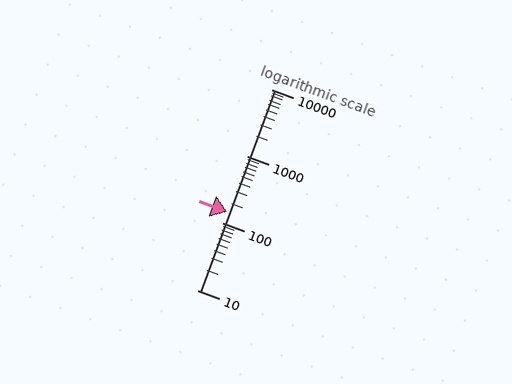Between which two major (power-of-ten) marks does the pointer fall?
The pointer is between 100 and 1000.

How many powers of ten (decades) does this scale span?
The scale spans 3 decades, from 10 to 10000.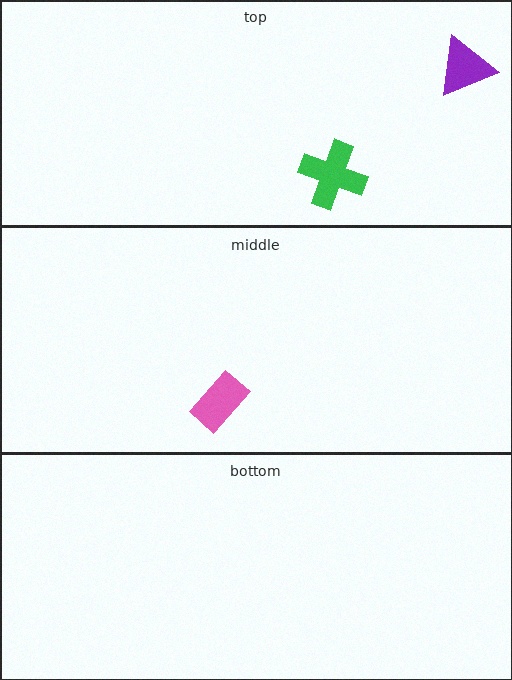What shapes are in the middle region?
The pink rectangle.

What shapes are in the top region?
The green cross, the purple triangle.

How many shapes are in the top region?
2.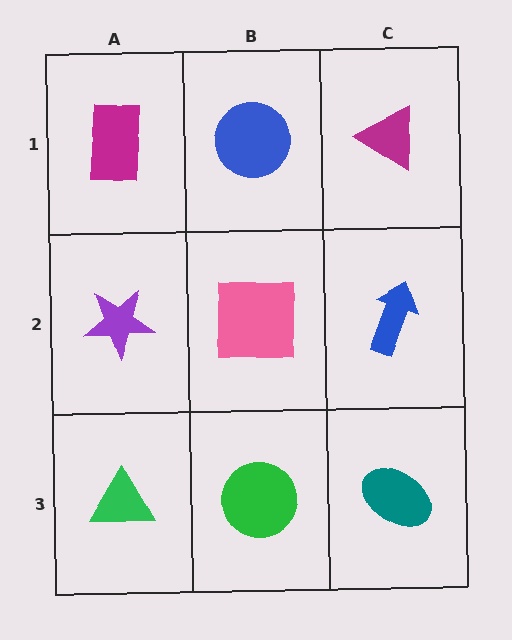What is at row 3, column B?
A green circle.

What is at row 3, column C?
A teal ellipse.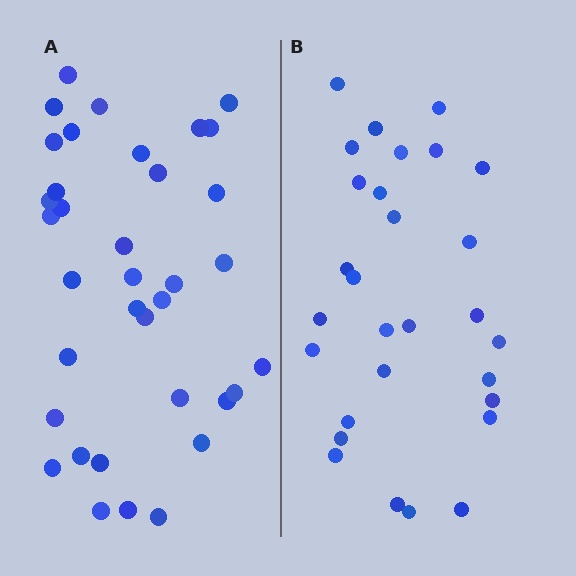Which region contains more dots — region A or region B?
Region A (the left region) has more dots.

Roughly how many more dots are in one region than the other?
Region A has roughly 8 or so more dots than region B.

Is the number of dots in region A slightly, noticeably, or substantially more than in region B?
Region A has only slightly more — the two regions are fairly close. The ratio is roughly 1.2 to 1.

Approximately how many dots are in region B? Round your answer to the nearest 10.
About 30 dots. (The exact count is 29, which rounds to 30.)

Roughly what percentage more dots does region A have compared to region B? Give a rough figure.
About 25% more.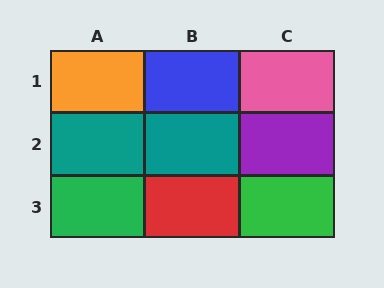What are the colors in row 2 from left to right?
Teal, teal, purple.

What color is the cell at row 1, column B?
Blue.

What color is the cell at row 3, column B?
Red.